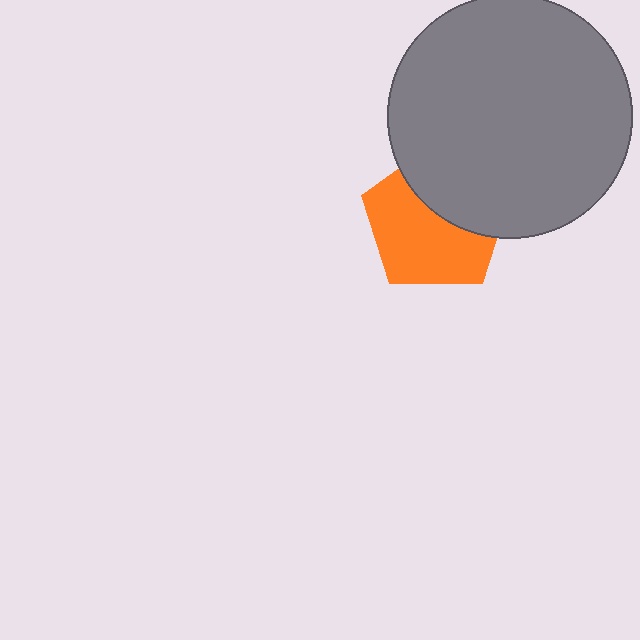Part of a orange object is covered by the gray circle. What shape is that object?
It is a pentagon.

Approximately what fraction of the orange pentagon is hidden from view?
Roughly 40% of the orange pentagon is hidden behind the gray circle.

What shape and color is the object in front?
The object in front is a gray circle.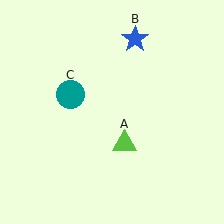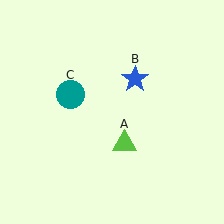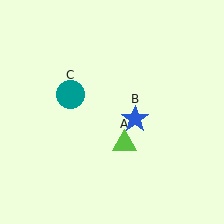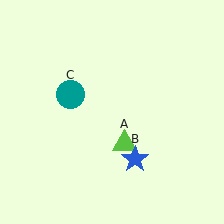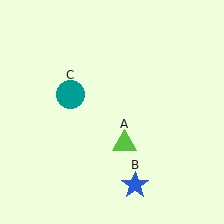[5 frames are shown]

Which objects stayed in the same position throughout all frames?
Lime triangle (object A) and teal circle (object C) remained stationary.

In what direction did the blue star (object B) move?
The blue star (object B) moved down.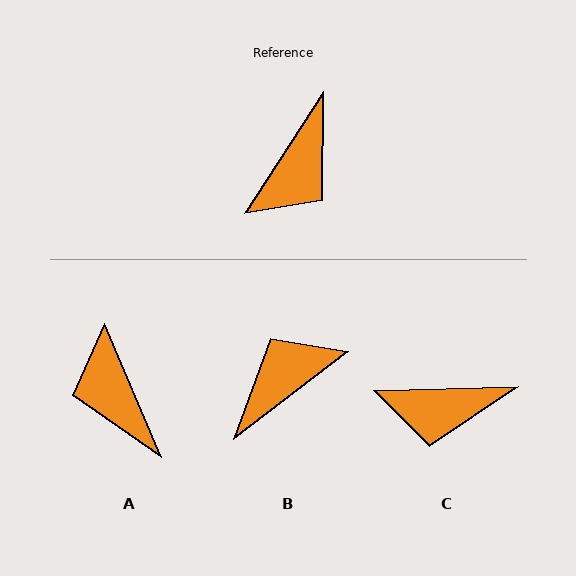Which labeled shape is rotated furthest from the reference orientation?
B, about 161 degrees away.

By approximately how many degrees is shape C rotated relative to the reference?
Approximately 55 degrees clockwise.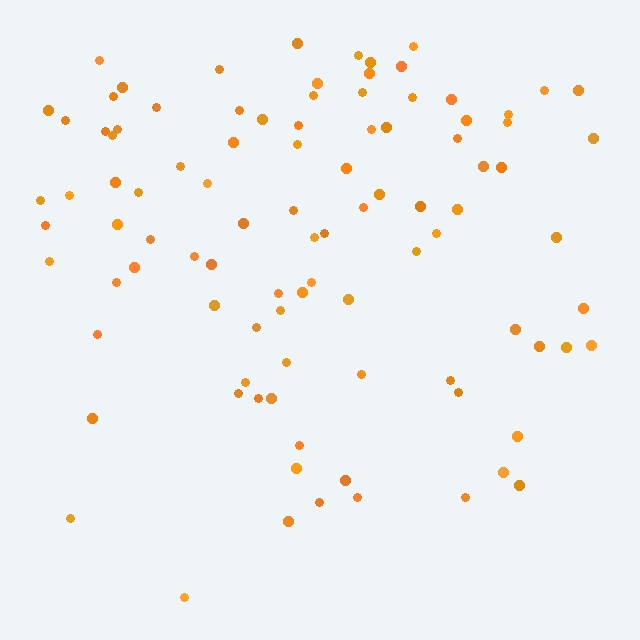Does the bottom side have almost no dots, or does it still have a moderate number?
Still a moderate number, just noticeably fewer than the top.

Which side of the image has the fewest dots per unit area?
The bottom.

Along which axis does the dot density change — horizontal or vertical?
Vertical.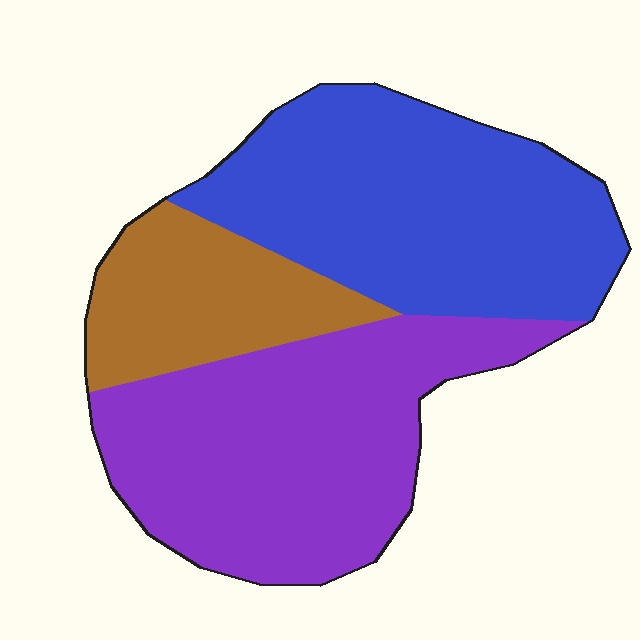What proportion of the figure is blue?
Blue covers around 40% of the figure.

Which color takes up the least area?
Brown, at roughly 20%.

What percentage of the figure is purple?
Purple takes up between a quarter and a half of the figure.